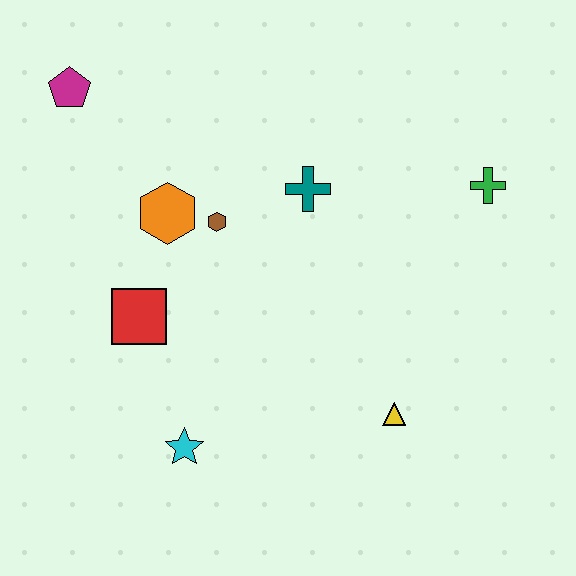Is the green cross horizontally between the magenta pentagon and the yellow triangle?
No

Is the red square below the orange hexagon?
Yes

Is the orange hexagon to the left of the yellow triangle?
Yes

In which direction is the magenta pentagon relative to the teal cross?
The magenta pentagon is to the left of the teal cross.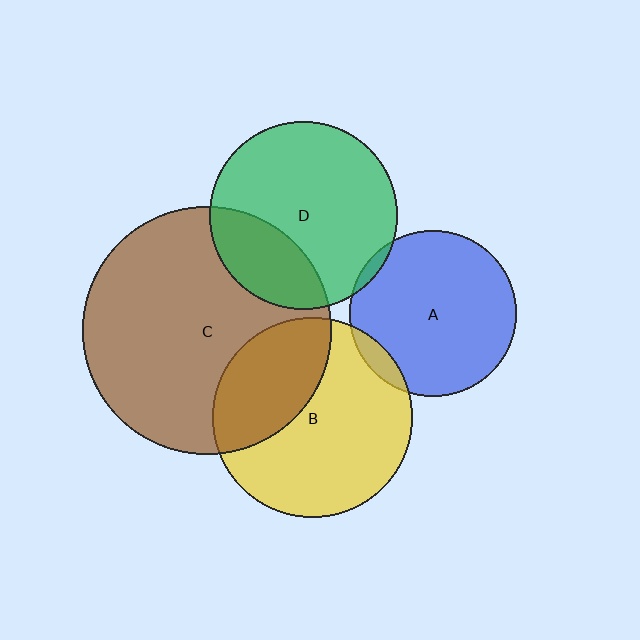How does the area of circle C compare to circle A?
Approximately 2.2 times.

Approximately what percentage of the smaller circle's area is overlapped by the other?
Approximately 25%.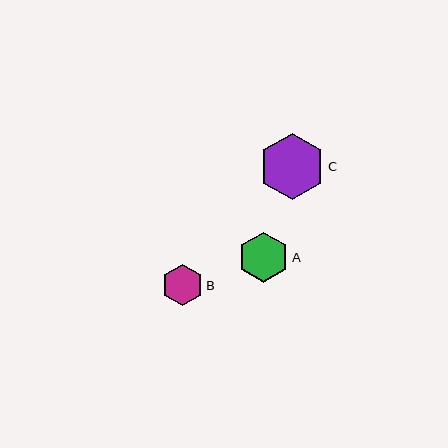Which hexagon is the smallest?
Hexagon B is the smallest with a size of approximately 41 pixels.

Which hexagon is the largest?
Hexagon C is the largest with a size of approximately 67 pixels.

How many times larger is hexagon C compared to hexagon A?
Hexagon C is approximately 1.3 times the size of hexagon A.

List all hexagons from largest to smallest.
From largest to smallest: C, A, B.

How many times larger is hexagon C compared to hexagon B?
Hexagon C is approximately 1.6 times the size of hexagon B.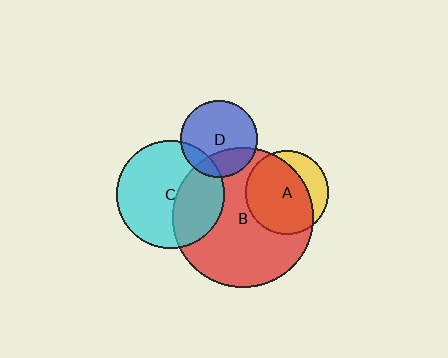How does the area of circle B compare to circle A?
Approximately 2.8 times.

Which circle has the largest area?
Circle B (red).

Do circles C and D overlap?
Yes.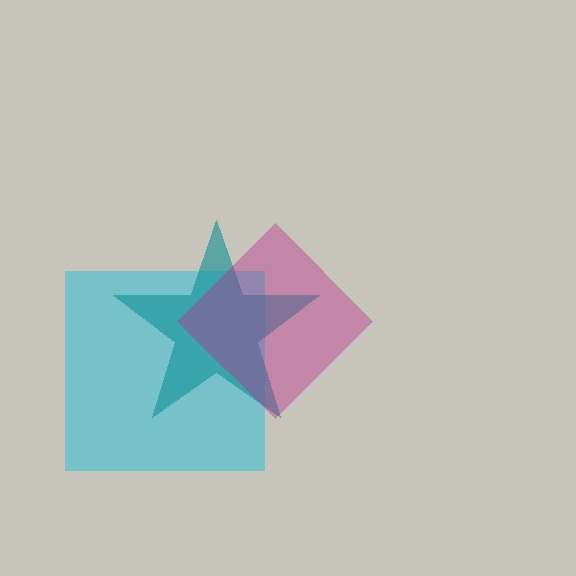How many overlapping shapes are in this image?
There are 3 overlapping shapes in the image.